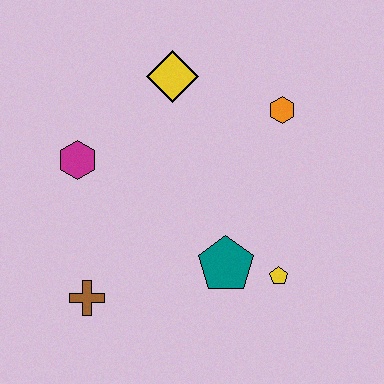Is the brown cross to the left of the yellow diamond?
Yes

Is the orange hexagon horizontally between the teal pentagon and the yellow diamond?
No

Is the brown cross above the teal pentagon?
No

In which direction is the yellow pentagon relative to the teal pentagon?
The yellow pentagon is to the right of the teal pentagon.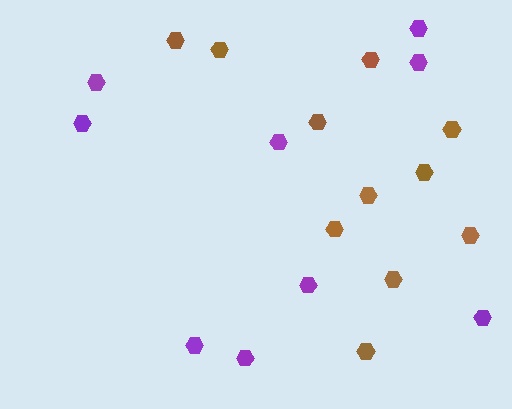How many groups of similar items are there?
There are 2 groups: one group of brown hexagons (11) and one group of purple hexagons (9).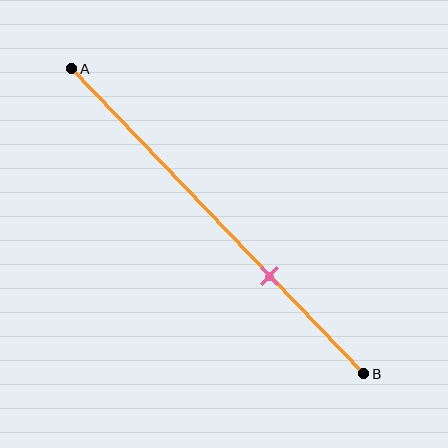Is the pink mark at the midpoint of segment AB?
No, the mark is at about 70% from A, not at the 50% midpoint.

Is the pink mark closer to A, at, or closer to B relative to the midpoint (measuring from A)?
The pink mark is closer to point B than the midpoint of segment AB.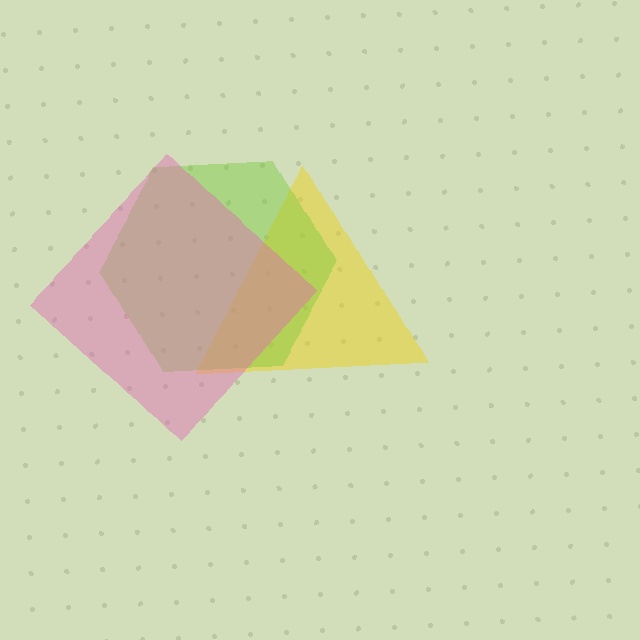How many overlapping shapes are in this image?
There are 3 overlapping shapes in the image.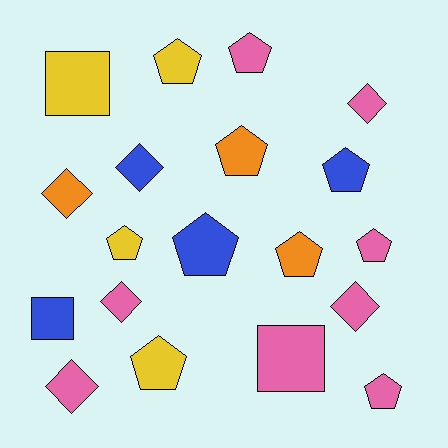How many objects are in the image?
There are 19 objects.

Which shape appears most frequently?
Pentagon, with 10 objects.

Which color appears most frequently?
Pink, with 8 objects.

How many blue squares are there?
There is 1 blue square.